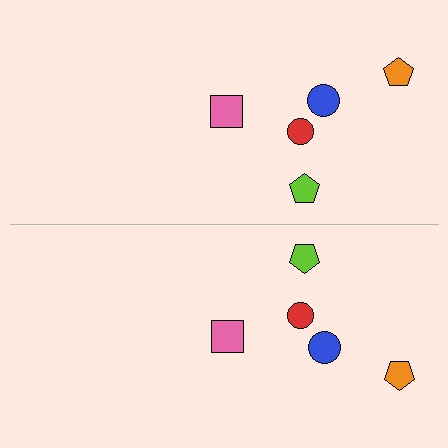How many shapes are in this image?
There are 10 shapes in this image.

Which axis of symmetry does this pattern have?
The pattern has a horizontal axis of symmetry running through the center of the image.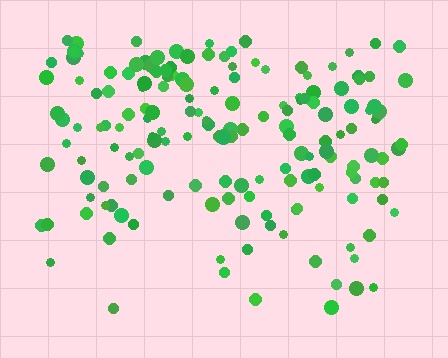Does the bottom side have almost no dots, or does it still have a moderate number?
Still a moderate number, just noticeably fewer than the top.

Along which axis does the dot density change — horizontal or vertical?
Vertical.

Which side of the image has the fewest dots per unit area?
The bottom.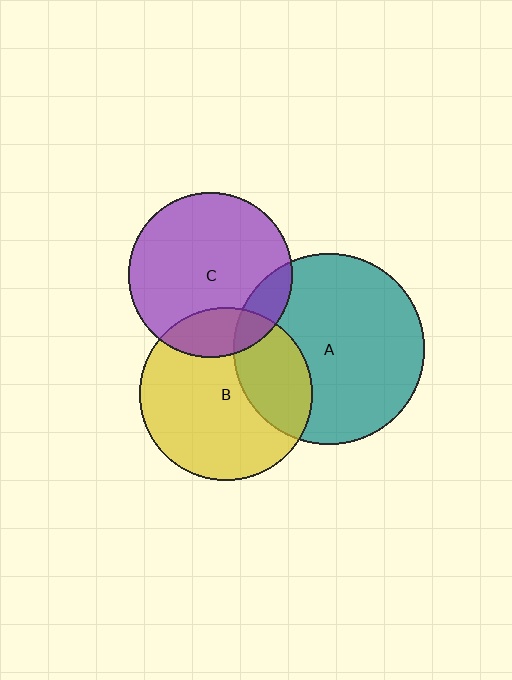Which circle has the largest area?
Circle A (teal).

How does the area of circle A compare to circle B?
Approximately 1.2 times.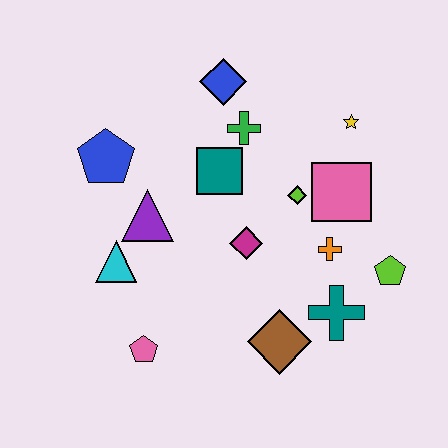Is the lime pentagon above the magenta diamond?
No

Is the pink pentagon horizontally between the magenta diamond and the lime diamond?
No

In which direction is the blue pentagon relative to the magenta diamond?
The blue pentagon is to the left of the magenta diamond.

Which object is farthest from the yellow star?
The pink pentagon is farthest from the yellow star.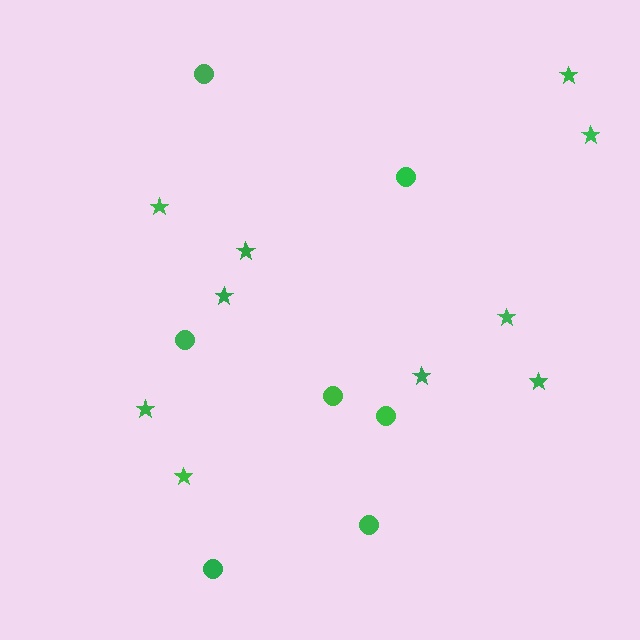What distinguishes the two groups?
There are 2 groups: one group of stars (10) and one group of circles (7).